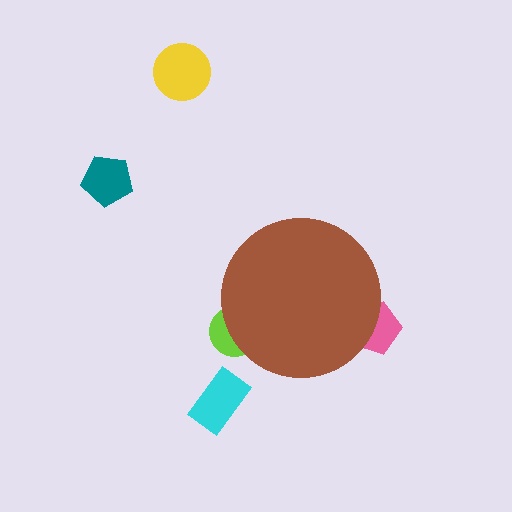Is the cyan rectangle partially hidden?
No, the cyan rectangle is fully visible.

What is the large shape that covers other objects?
A brown circle.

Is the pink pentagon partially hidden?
Yes, the pink pentagon is partially hidden behind the brown circle.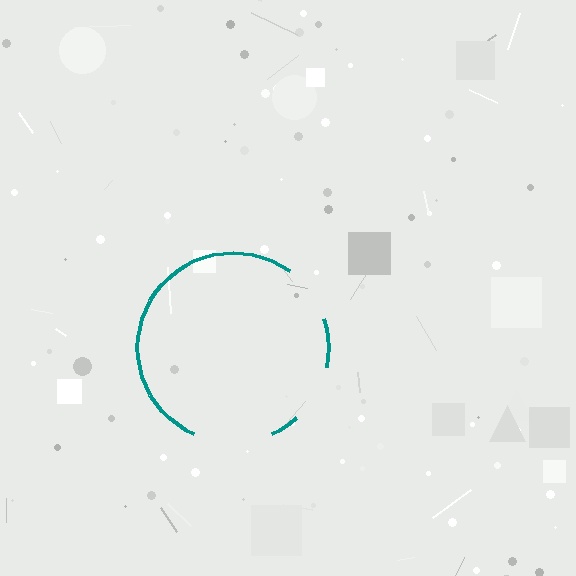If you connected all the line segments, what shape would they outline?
They would outline a circle.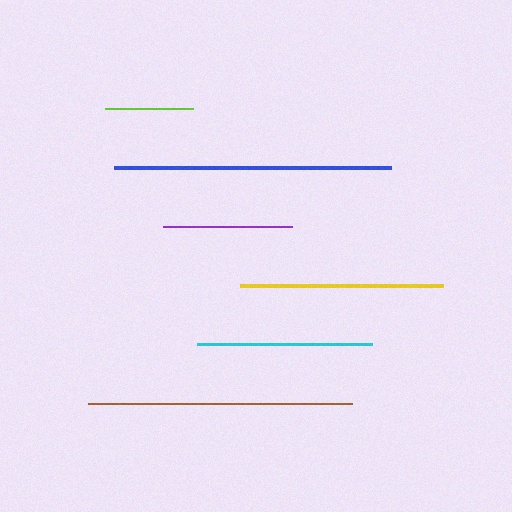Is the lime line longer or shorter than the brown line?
The brown line is longer than the lime line.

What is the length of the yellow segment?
The yellow segment is approximately 202 pixels long.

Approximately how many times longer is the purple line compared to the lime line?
The purple line is approximately 1.5 times the length of the lime line.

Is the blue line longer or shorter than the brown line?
The blue line is longer than the brown line.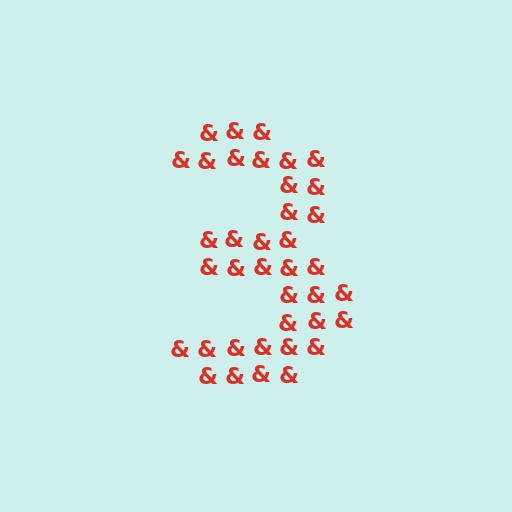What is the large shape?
The large shape is the digit 3.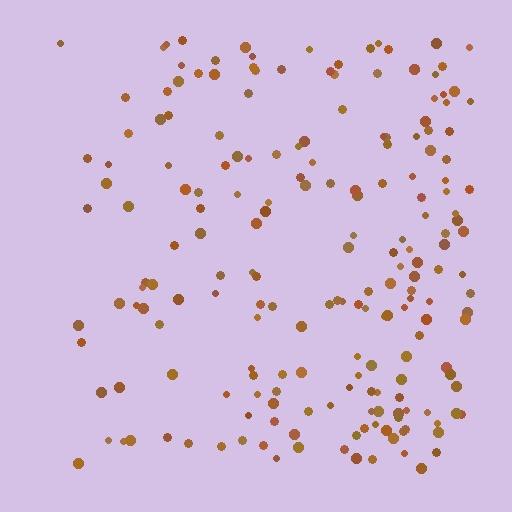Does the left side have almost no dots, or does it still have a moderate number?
Still a moderate number, just noticeably fewer than the right.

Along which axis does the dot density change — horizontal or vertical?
Horizontal.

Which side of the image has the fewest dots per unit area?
The left.